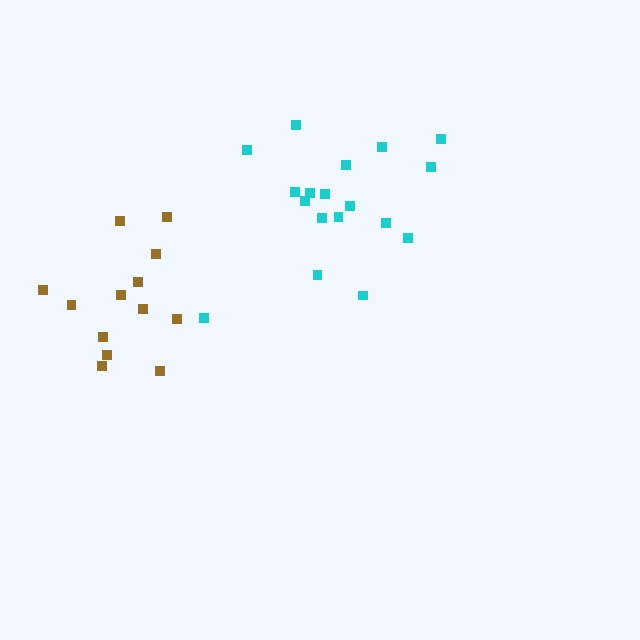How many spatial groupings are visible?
There are 2 spatial groupings.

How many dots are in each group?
Group 1: 13 dots, Group 2: 18 dots (31 total).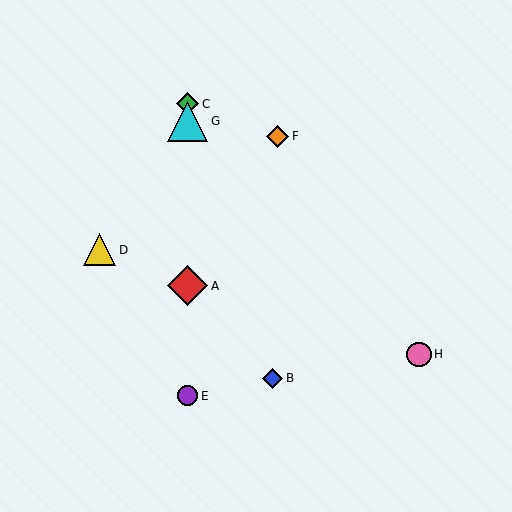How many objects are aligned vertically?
4 objects (A, C, E, G) are aligned vertically.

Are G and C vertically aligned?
Yes, both are at x≈188.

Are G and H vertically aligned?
No, G is at x≈188 and H is at x≈419.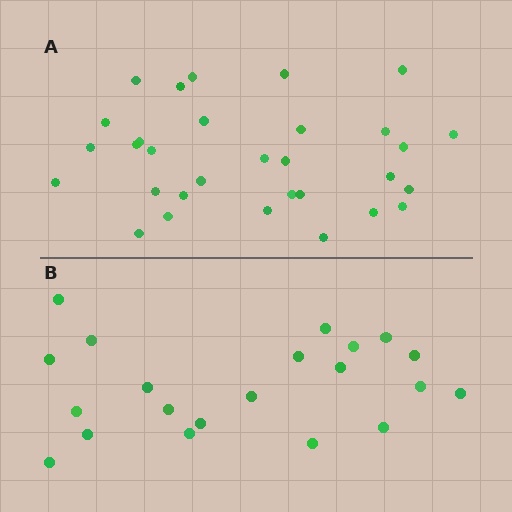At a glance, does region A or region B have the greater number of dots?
Region A (the top region) has more dots.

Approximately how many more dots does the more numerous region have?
Region A has roughly 10 or so more dots than region B.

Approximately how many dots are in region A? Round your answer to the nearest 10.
About 30 dots. (The exact count is 31, which rounds to 30.)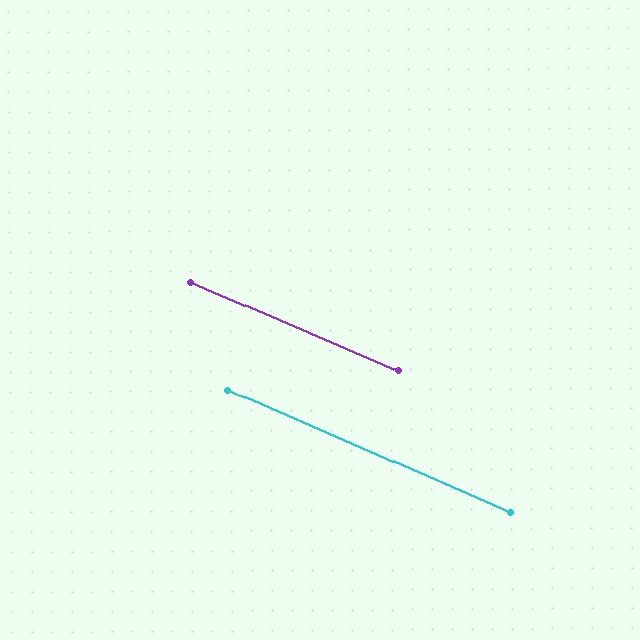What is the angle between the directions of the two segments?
Approximately 0 degrees.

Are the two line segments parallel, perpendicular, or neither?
Parallel — their directions differ by only 0.1°.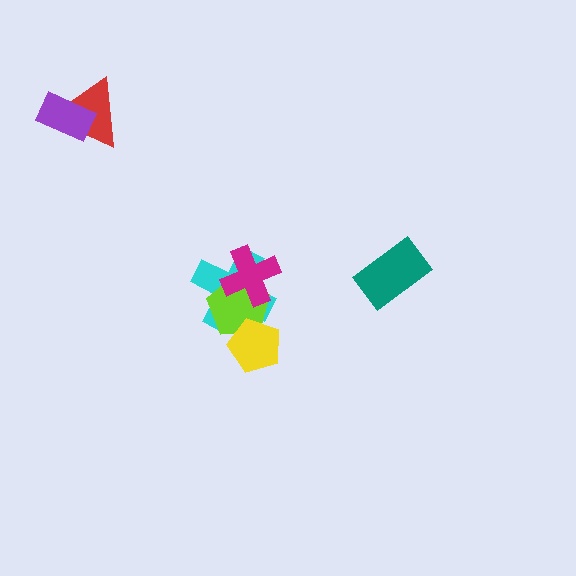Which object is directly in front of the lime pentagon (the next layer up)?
The yellow pentagon is directly in front of the lime pentagon.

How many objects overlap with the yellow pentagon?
2 objects overlap with the yellow pentagon.